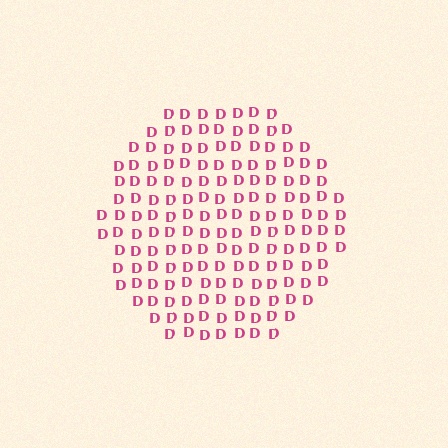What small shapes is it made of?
It is made of small letter D's.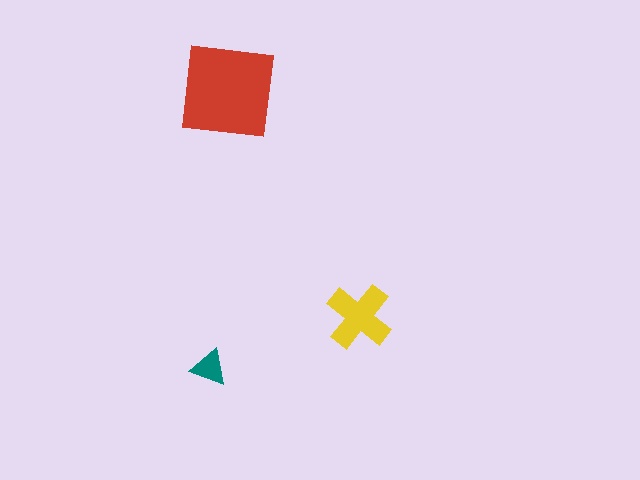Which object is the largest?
The red square.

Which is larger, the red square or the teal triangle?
The red square.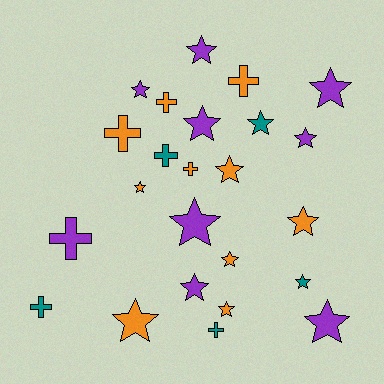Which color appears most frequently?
Orange, with 10 objects.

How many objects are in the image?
There are 24 objects.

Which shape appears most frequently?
Star, with 16 objects.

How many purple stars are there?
There are 8 purple stars.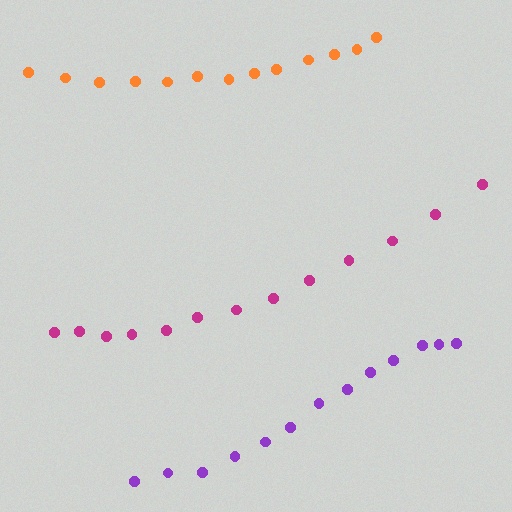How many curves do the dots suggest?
There are 3 distinct paths.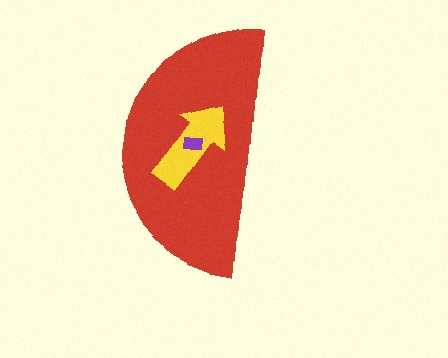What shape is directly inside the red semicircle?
The yellow arrow.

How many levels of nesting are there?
3.